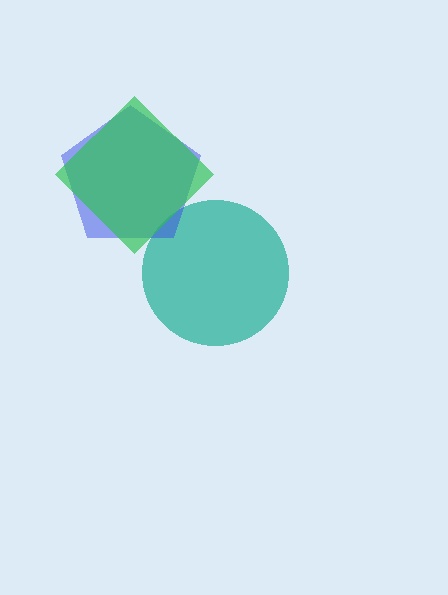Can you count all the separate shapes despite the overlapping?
Yes, there are 3 separate shapes.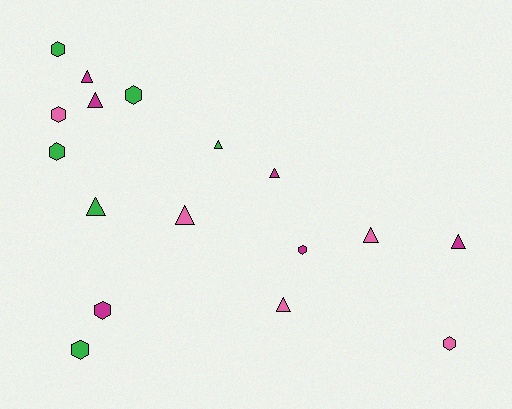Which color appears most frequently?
Green, with 6 objects.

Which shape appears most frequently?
Triangle, with 9 objects.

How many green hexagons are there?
There are 4 green hexagons.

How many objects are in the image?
There are 17 objects.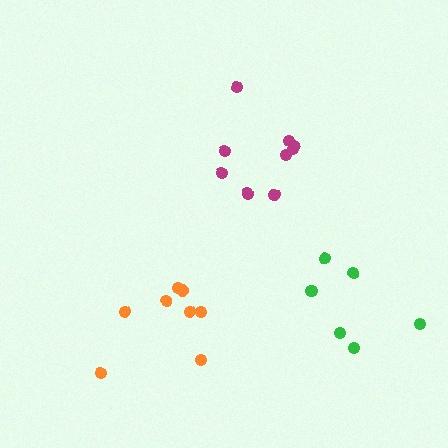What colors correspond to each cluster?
The clusters are colored: orange, green, magenta.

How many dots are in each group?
Group 1: 8 dots, Group 2: 6 dots, Group 3: 9 dots (23 total).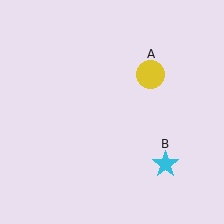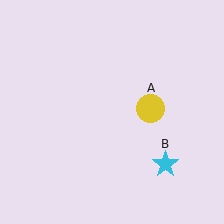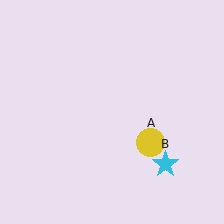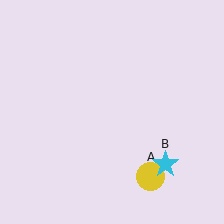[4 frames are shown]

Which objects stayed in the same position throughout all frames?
Cyan star (object B) remained stationary.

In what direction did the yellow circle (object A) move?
The yellow circle (object A) moved down.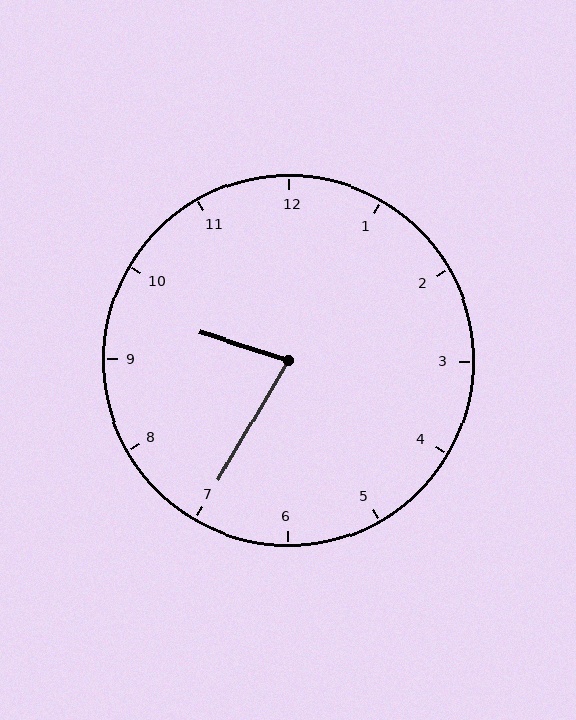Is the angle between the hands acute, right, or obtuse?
It is acute.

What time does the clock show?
9:35.